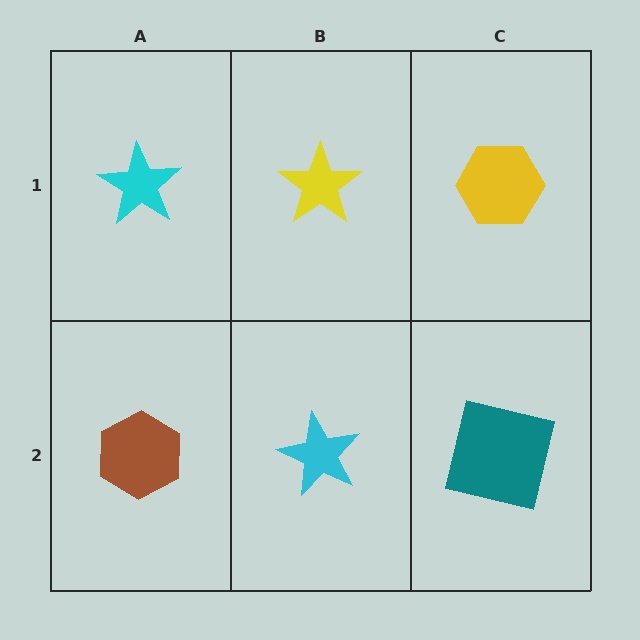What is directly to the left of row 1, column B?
A cyan star.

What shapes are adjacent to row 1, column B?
A cyan star (row 2, column B), a cyan star (row 1, column A), a yellow hexagon (row 1, column C).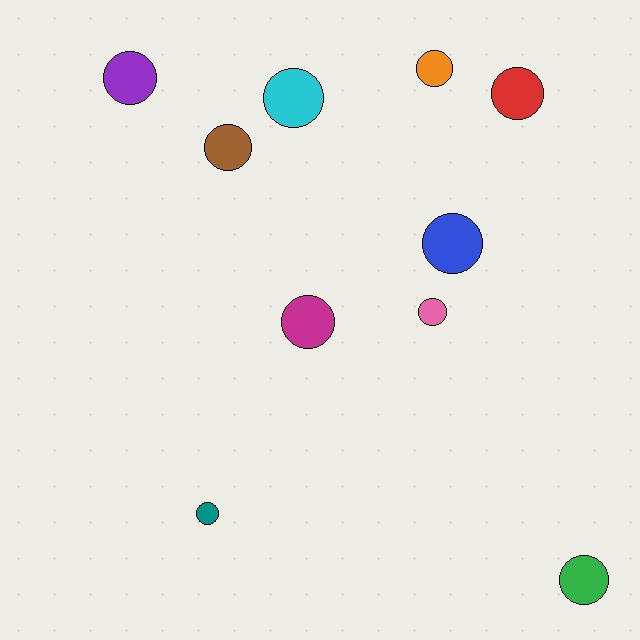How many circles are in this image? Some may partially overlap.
There are 10 circles.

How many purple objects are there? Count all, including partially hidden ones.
There is 1 purple object.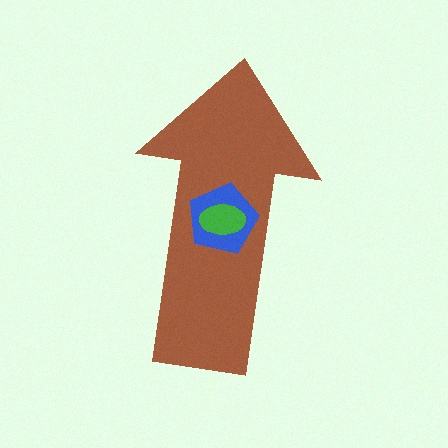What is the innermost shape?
The green ellipse.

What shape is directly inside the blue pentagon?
The green ellipse.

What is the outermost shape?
The brown arrow.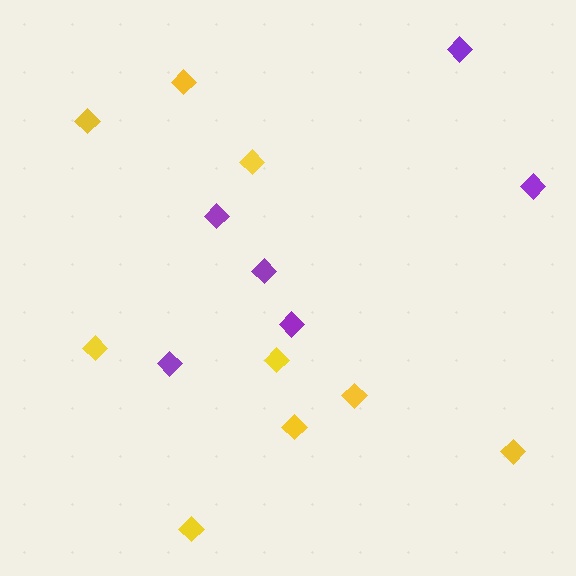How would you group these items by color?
There are 2 groups: one group of purple diamonds (6) and one group of yellow diamonds (9).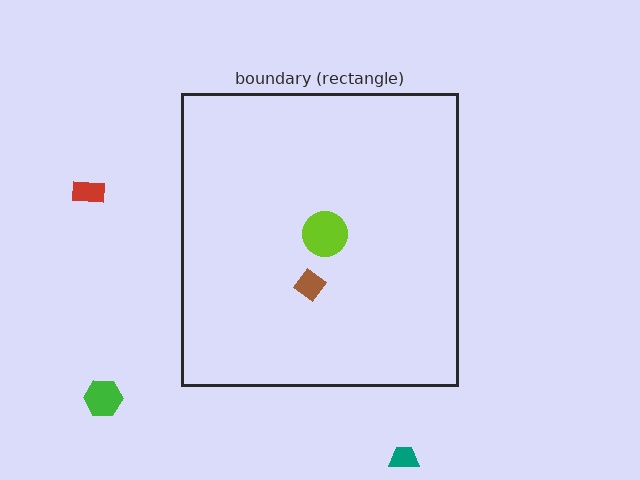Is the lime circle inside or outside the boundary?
Inside.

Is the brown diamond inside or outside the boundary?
Inside.